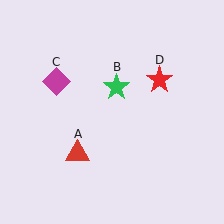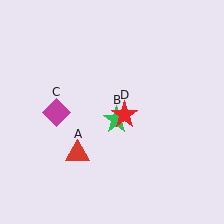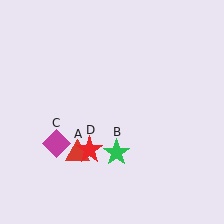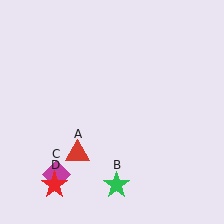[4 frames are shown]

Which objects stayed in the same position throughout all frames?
Red triangle (object A) remained stationary.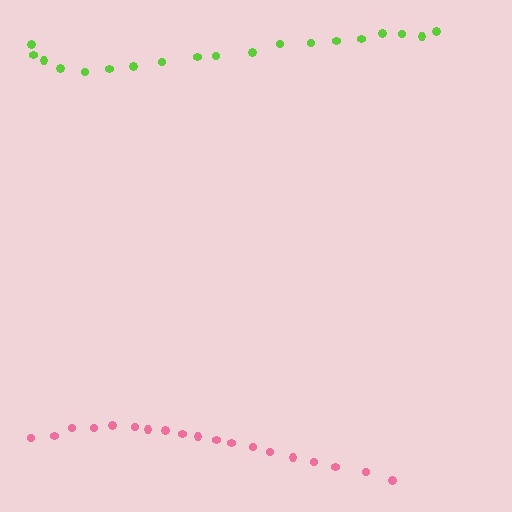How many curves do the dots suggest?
There are 2 distinct paths.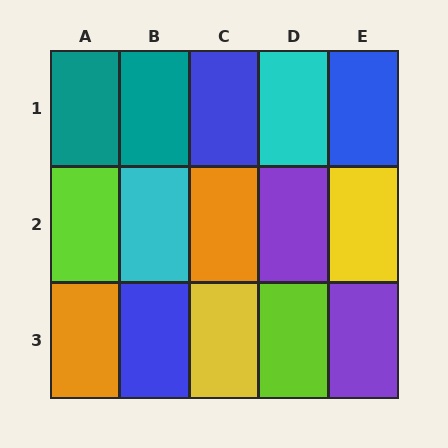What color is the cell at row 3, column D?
Lime.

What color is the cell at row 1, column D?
Cyan.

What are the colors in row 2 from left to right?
Lime, cyan, orange, purple, yellow.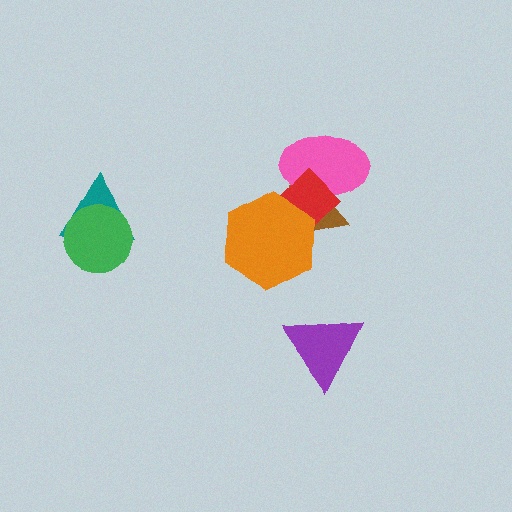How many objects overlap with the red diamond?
3 objects overlap with the red diamond.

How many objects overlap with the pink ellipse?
2 objects overlap with the pink ellipse.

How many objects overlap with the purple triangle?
0 objects overlap with the purple triangle.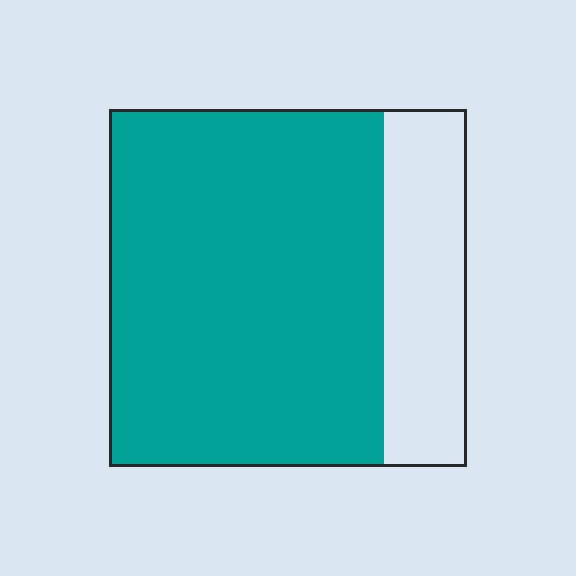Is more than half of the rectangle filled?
Yes.